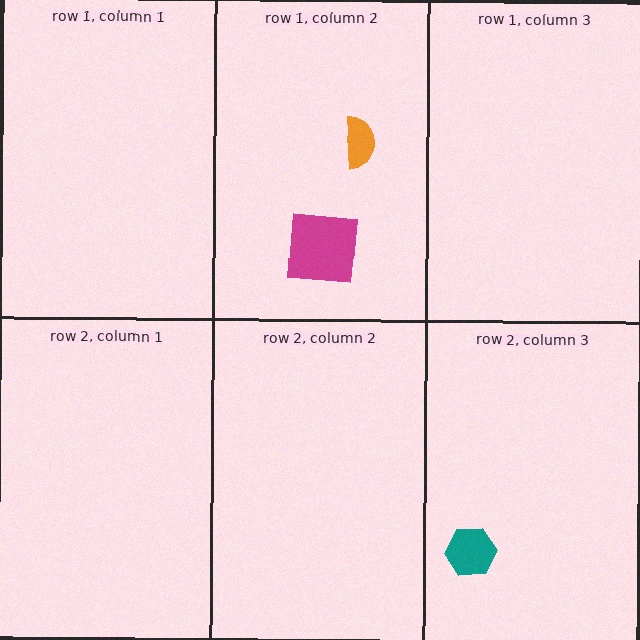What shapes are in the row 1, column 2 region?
The orange semicircle, the magenta square.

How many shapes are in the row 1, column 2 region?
2.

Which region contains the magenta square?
The row 1, column 2 region.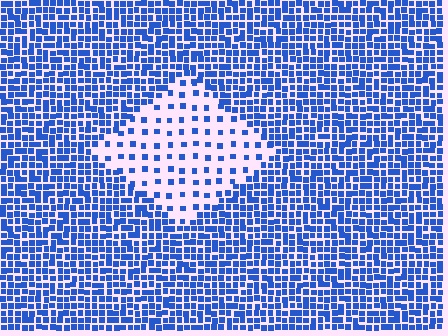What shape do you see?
I see a diamond.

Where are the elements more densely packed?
The elements are more densely packed outside the diamond boundary.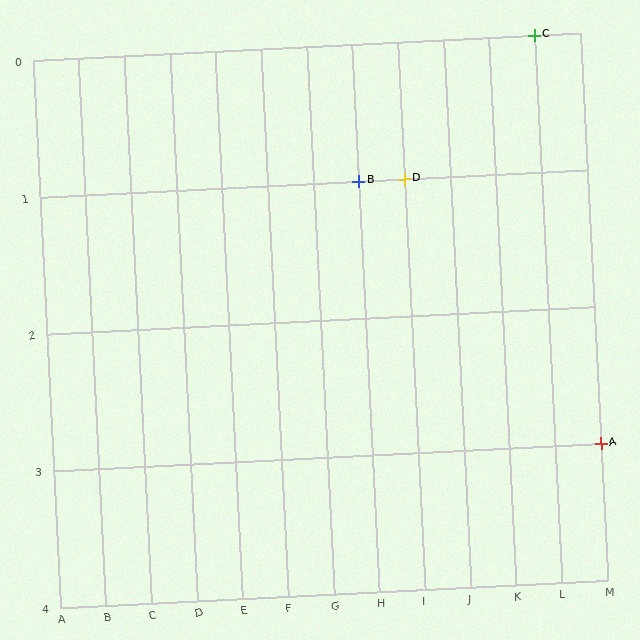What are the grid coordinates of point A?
Point A is at grid coordinates (M, 3).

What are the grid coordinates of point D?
Point D is at grid coordinates (I, 1).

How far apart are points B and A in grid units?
Points B and A are 5 columns and 2 rows apart (about 5.4 grid units diagonally).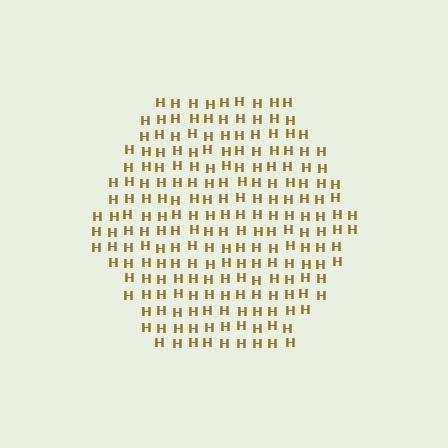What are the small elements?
The small elements are letter H's.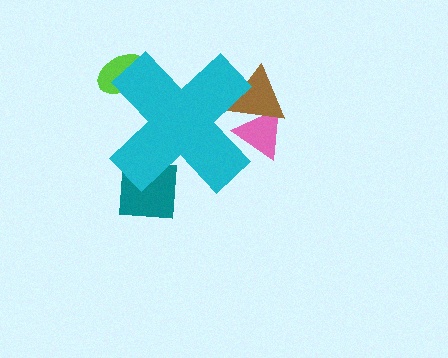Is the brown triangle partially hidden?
Yes, the brown triangle is partially hidden behind the cyan cross.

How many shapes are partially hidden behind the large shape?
4 shapes are partially hidden.